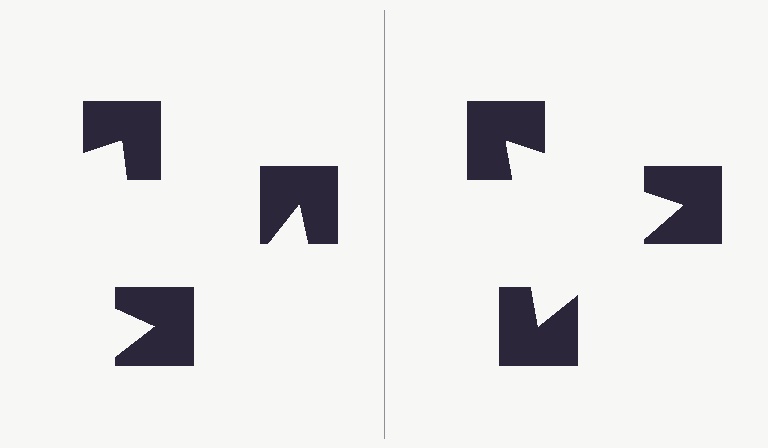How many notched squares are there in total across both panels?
6 — 3 on each side.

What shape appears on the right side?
An illusory triangle.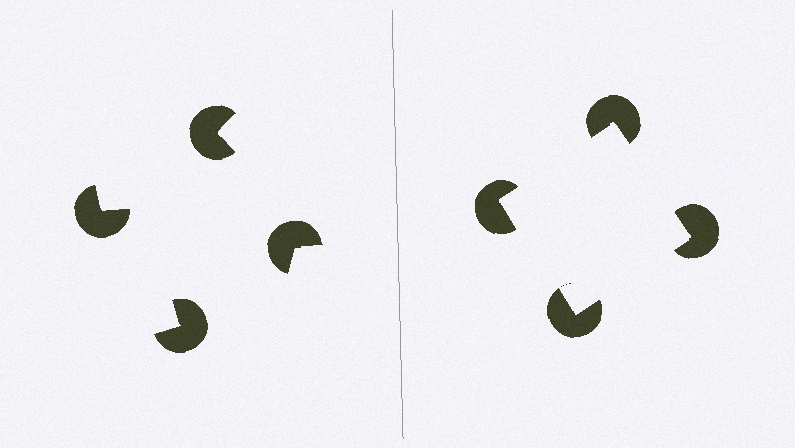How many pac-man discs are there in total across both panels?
8 — 4 on each side.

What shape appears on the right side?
An illusory square.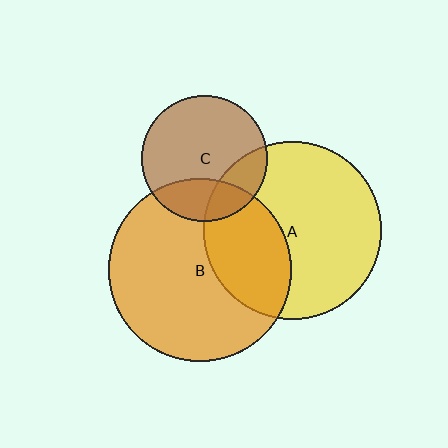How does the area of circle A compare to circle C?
Approximately 2.0 times.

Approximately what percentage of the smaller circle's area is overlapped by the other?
Approximately 25%.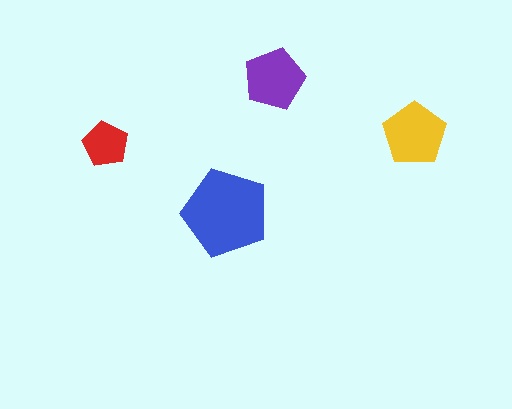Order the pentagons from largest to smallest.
the blue one, the yellow one, the purple one, the red one.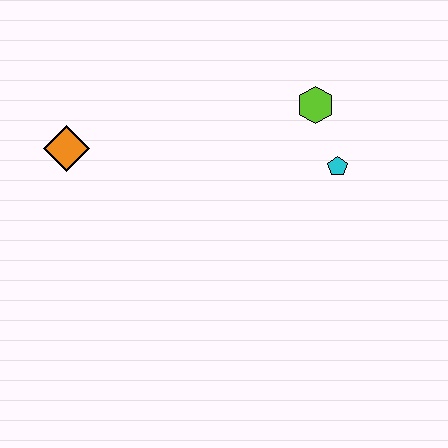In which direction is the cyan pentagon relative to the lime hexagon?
The cyan pentagon is below the lime hexagon.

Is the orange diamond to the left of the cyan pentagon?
Yes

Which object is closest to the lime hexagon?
The cyan pentagon is closest to the lime hexagon.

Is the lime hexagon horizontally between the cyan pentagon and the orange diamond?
Yes